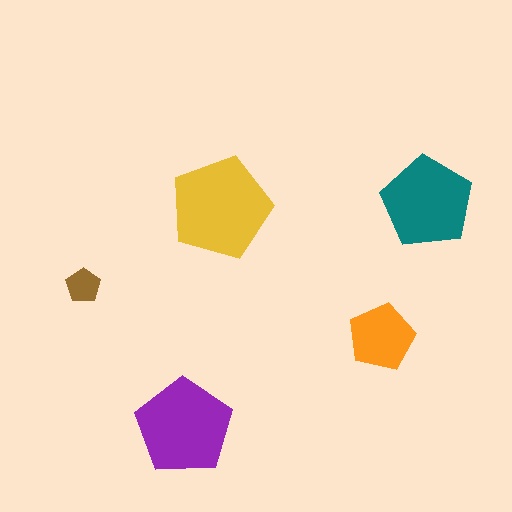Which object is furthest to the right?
The teal pentagon is rightmost.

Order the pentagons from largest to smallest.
the yellow one, the purple one, the teal one, the orange one, the brown one.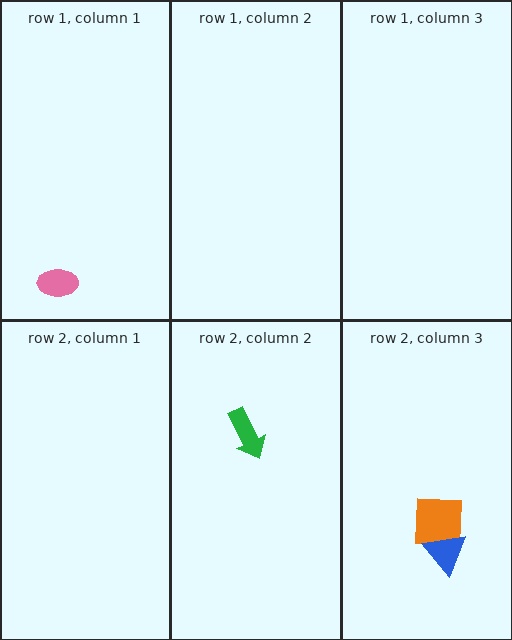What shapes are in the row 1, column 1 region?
The pink ellipse.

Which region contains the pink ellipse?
The row 1, column 1 region.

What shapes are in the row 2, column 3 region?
The orange square, the blue triangle.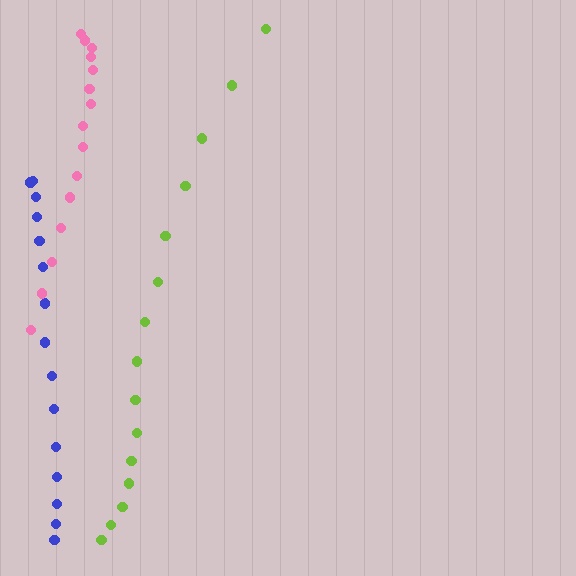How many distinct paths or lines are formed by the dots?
There are 3 distinct paths.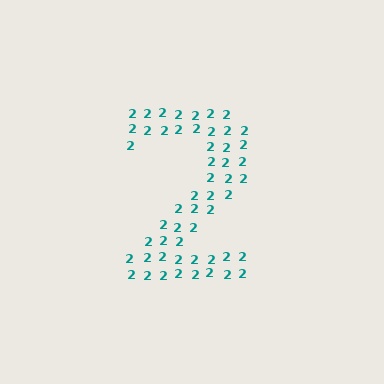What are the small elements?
The small elements are digit 2's.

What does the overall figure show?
The overall figure shows the digit 2.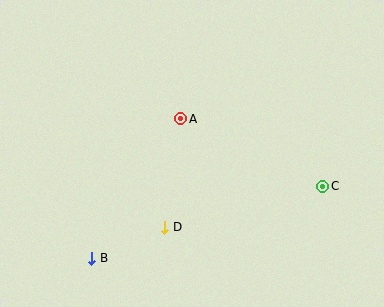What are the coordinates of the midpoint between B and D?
The midpoint between B and D is at (128, 243).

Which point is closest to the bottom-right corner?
Point C is closest to the bottom-right corner.